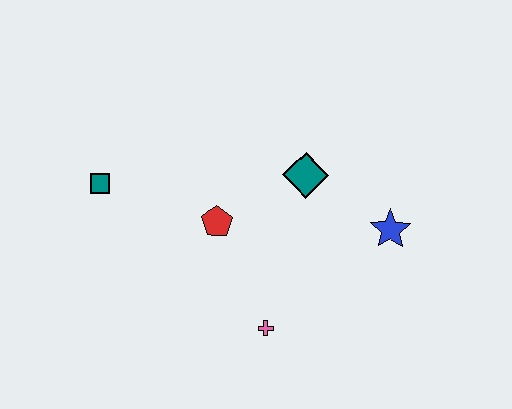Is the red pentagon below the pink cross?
No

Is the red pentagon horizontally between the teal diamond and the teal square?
Yes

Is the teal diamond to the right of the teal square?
Yes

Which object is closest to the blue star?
The teal diamond is closest to the blue star.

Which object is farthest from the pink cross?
The teal square is farthest from the pink cross.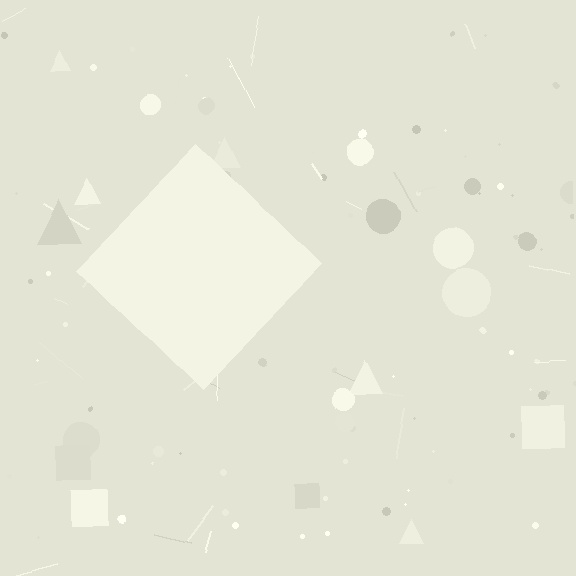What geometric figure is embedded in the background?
A diamond is embedded in the background.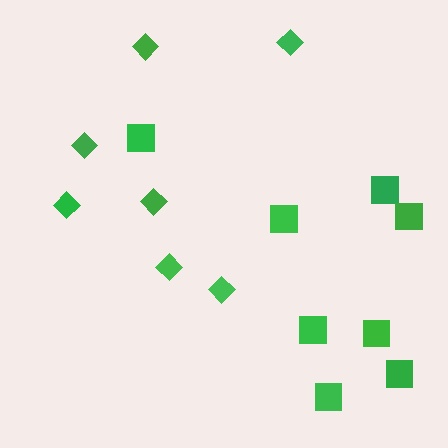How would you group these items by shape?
There are 2 groups: one group of squares (8) and one group of diamonds (7).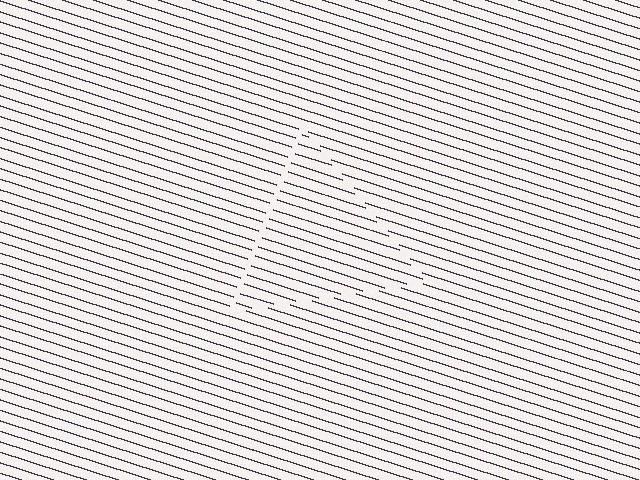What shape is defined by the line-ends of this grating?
An illusory triangle. The interior of the shape contains the same grating, shifted by half a period — the contour is defined by the phase discontinuity where line-ends from the inner and outer gratings abut.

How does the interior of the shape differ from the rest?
The interior of the shape contains the same grating, shifted by half a period — the contour is defined by the phase discontinuity where line-ends from the inner and outer gratings abut.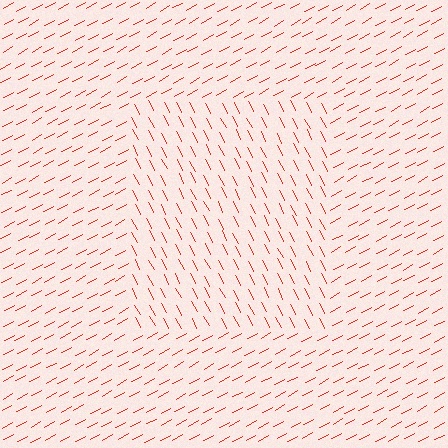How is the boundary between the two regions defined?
The boundary is defined purely by a change in line orientation (approximately 89 degrees difference). All lines are the same color and thickness.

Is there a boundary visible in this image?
Yes, there is a texture boundary formed by a change in line orientation.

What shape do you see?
I see a rectangle.